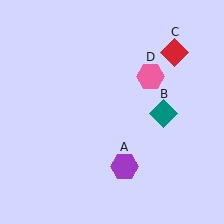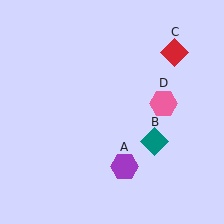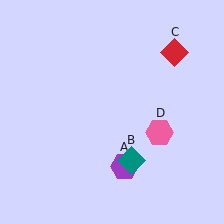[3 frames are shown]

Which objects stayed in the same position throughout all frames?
Purple hexagon (object A) and red diamond (object C) remained stationary.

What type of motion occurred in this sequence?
The teal diamond (object B), pink hexagon (object D) rotated clockwise around the center of the scene.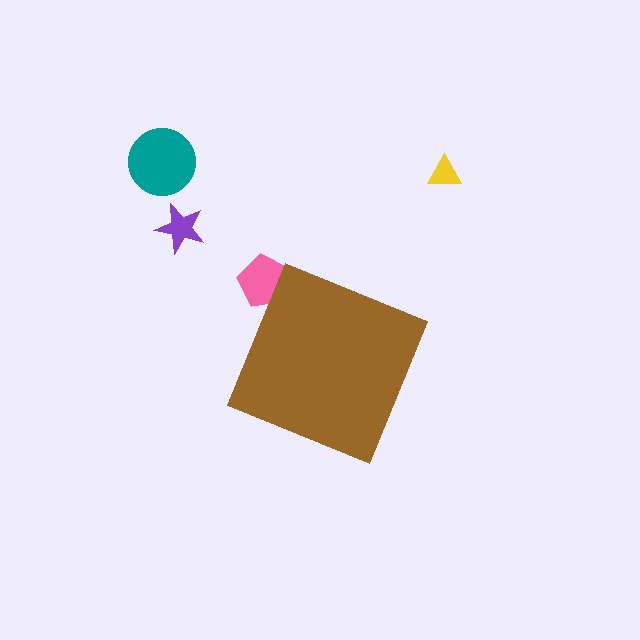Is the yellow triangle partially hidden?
No, the yellow triangle is fully visible.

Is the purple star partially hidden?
No, the purple star is fully visible.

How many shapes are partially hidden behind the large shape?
1 shape is partially hidden.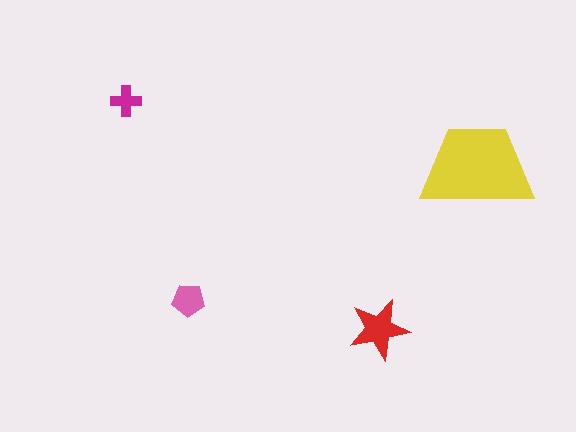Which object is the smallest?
The magenta cross.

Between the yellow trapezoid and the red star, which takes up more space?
The yellow trapezoid.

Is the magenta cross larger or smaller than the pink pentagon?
Smaller.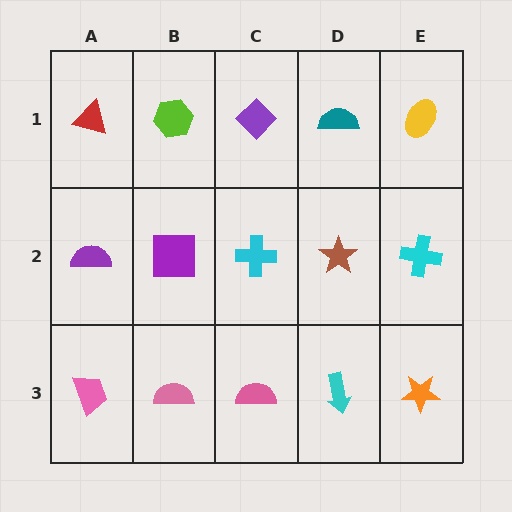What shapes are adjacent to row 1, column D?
A brown star (row 2, column D), a purple diamond (row 1, column C), a yellow ellipse (row 1, column E).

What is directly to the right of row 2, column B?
A cyan cross.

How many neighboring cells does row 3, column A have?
2.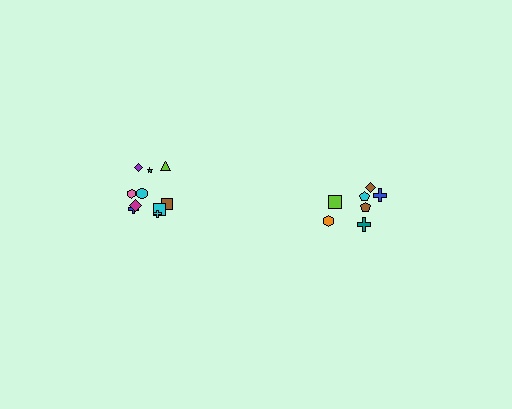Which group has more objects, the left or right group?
The left group.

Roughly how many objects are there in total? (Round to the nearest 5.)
Roughly 15 objects in total.